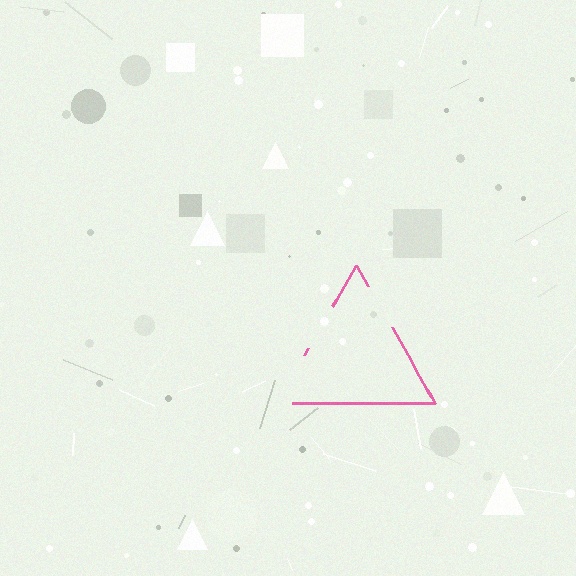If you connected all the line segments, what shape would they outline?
They would outline a triangle.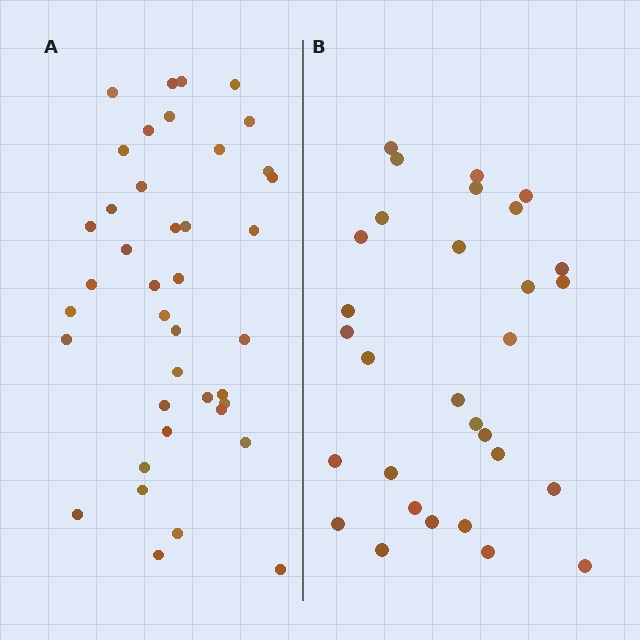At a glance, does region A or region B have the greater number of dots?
Region A (the left region) has more dots.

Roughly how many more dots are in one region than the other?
Region A has roughly 10 or so more dots than region B.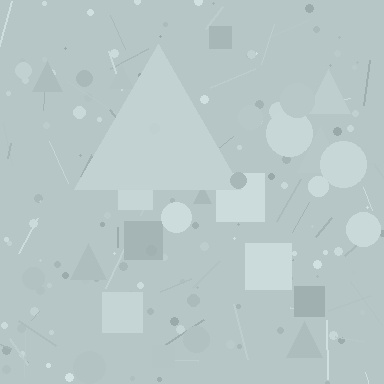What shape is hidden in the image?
A triangle is hidden in the image.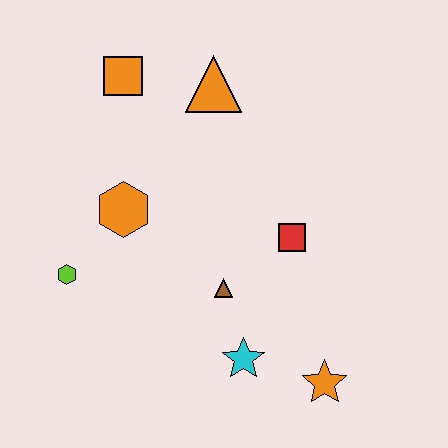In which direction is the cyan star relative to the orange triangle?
The cyan star is below the orange triangle.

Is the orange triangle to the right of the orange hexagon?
Yes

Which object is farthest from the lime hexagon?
The orange star is farthest from the lime hexagon.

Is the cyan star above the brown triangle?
No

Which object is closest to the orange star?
The cyan star is closest to the orange star.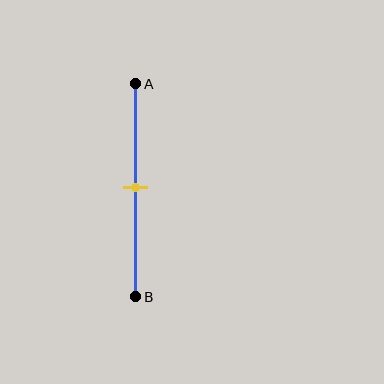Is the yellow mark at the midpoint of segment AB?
Yes, the mark is approximately at the midpoint.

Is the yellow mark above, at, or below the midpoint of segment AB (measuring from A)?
The yellow mark is approximately at the midpoint of segment AB.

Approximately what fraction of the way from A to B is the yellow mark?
The yellow mark is approximately 50% of the way from A to B.